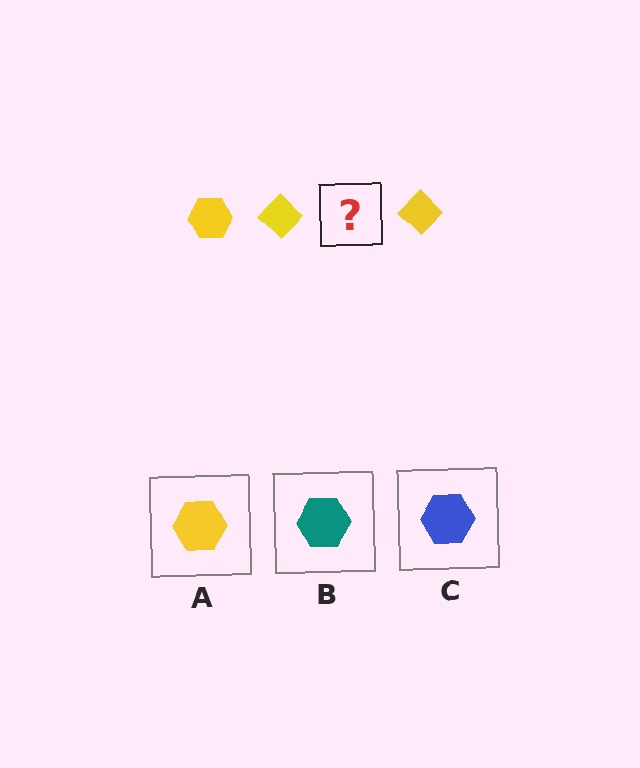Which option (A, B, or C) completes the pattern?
A.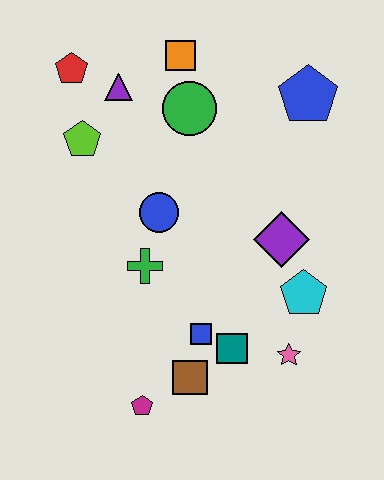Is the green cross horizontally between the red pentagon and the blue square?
Yes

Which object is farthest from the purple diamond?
The red pentagon is farthest from the purple diamond.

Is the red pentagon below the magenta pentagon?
No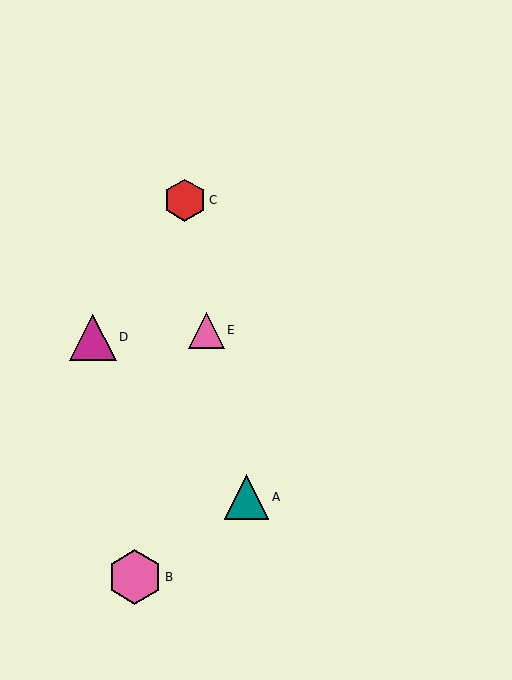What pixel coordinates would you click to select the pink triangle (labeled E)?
Click at (206, 330) to select the pink triangle E.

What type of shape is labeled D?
Shape D is a magenta triangle.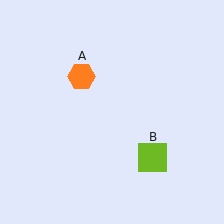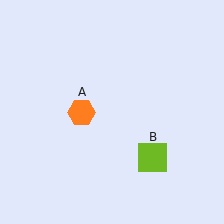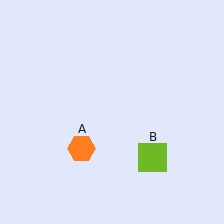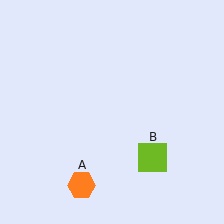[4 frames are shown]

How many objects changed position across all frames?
1 object changed position: orange hexagon (object A).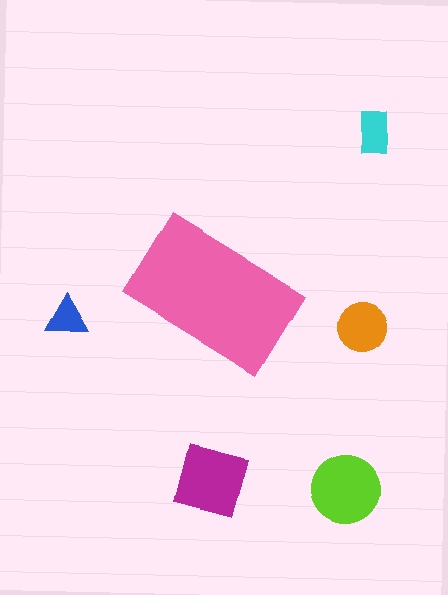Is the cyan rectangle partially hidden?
No, the cyan rectangle is fully visible.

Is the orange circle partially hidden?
No, the orange circle is fully visible.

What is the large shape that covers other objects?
A pink rectangle.